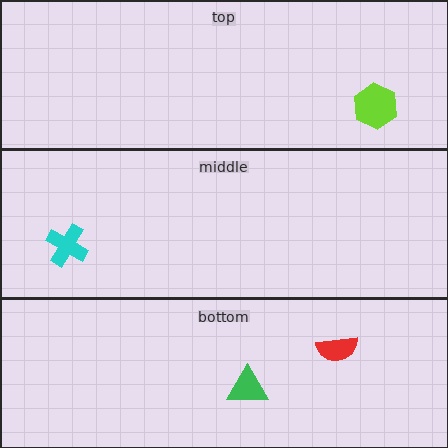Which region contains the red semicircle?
The bottom region.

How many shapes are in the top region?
1.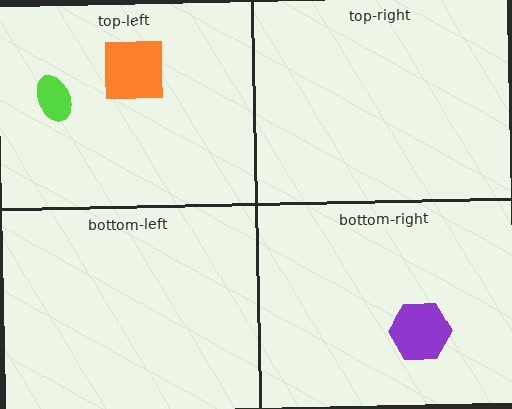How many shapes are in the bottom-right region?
1.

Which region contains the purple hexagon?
The bottom-right region.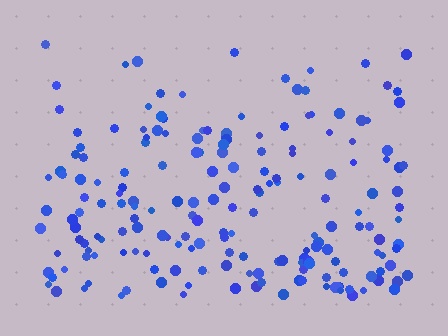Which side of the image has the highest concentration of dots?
The bottom.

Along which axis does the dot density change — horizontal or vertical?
Vertical.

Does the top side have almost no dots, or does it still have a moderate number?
Still a moderate number, just noticeably fewer than the bottom.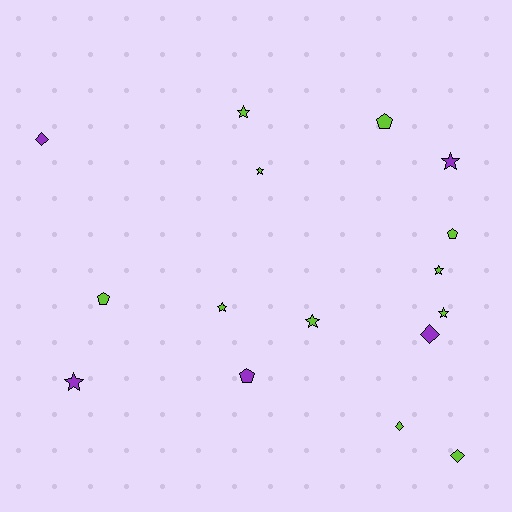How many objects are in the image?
There are 16 objects.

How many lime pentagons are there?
There are 3 lime pentagons.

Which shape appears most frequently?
Star, with 8 objects.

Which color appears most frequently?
Lime, with 11 objects.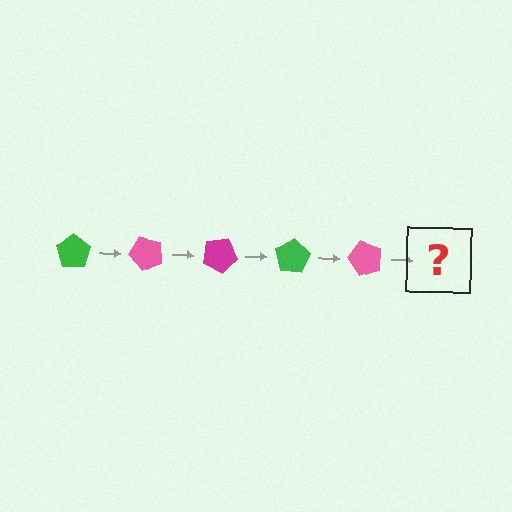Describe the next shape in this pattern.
It should be a magenta pentagon, rotated 250 degrees from the start.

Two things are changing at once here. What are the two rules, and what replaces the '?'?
The two rules are that it rotates 50 degrees each step and the color cycles through green, pink, and magenta. The '?' should be a magenta pentagon, rotated 250 degrees from the start.